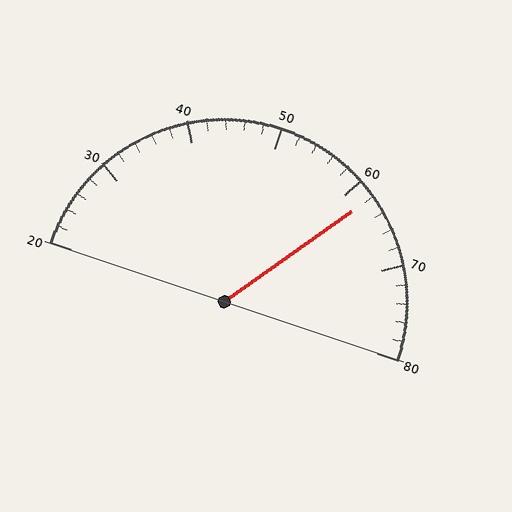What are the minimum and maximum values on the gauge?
The gauge ranges from 20 to 80.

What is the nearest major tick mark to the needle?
The nearest major tick mark is 60.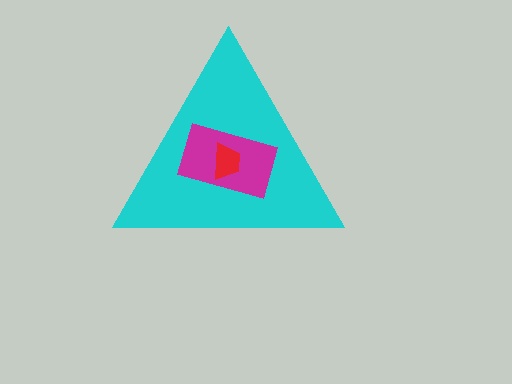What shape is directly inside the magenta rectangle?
The red trapezoid.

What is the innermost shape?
The red trapezoid.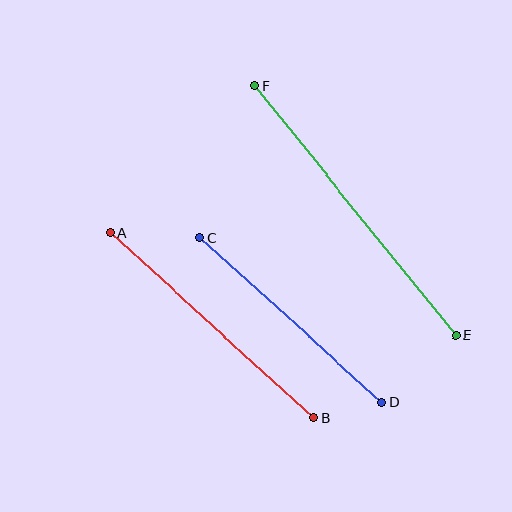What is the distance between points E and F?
The distance is approximately 321 pixels.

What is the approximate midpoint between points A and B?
The midpoint is at approximately (212, 326) pixels.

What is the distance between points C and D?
The distance is approximately 246 pixels.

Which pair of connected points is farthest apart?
Points E and F are farthest apart.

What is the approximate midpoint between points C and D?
The midpoint is at approximately (291, 320) pixels.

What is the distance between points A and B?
The distance is approximately 275 pixels.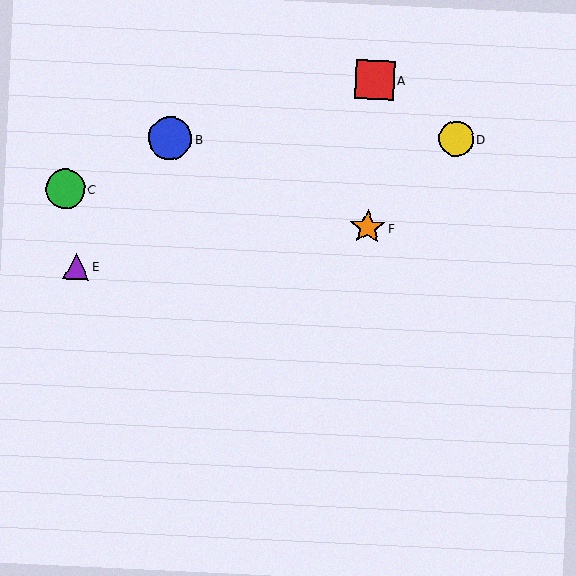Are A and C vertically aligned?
No, A is at x≈374 and C is at x≈65.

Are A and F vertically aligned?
Yes, both are at x≈374.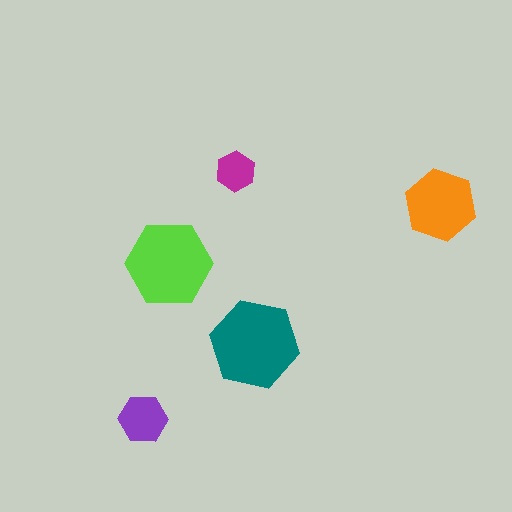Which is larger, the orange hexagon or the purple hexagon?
The orange one.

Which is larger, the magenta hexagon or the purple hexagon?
The purple one.